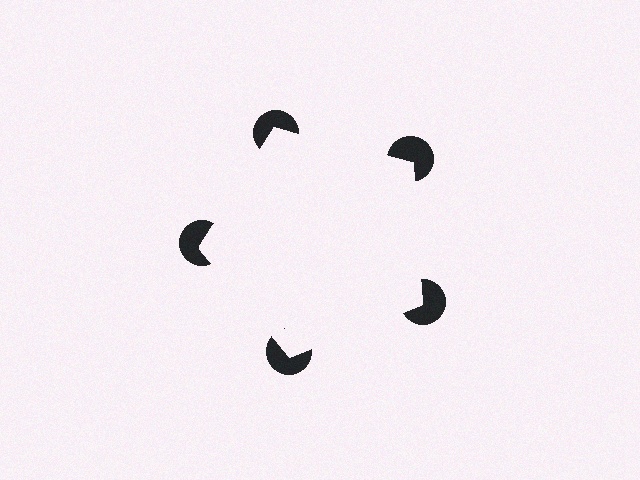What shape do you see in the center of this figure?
An illusory pentagon — its edges are inferred from the aligned wedge cuts in the pac-man discs, not physically drawn.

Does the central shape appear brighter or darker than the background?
It typically appears slightly brighter than the background, even though no actual brightness change is drawn.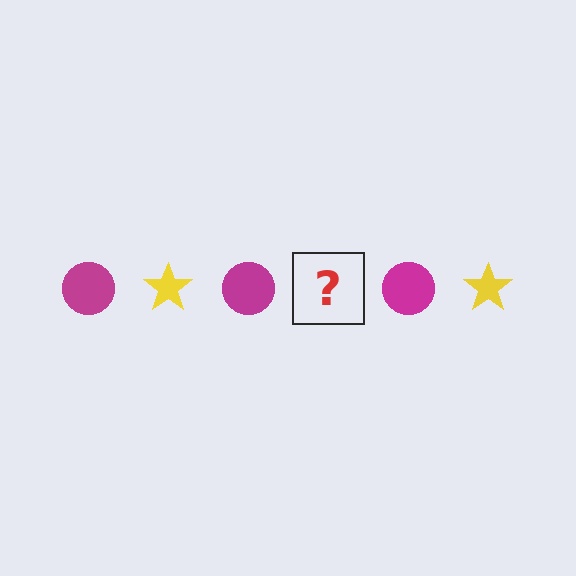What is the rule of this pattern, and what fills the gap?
The rule is that the pattern alternates between magenta circle and yellow star. The gap should be filled with a yellow star.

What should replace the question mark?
The question mark should be replaced with a yellow star.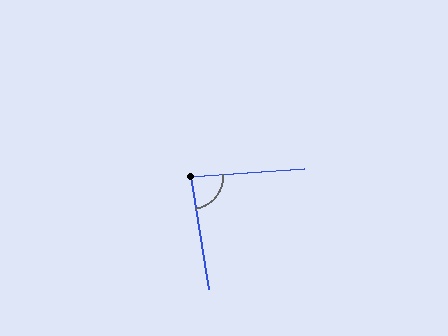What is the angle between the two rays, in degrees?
Approximately 86 degrees.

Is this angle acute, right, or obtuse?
It is approximately a right angle.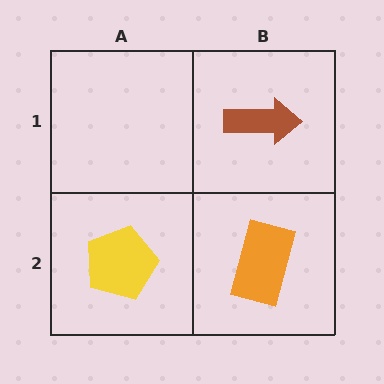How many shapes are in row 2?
2 shapes.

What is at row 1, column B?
A brown arrow.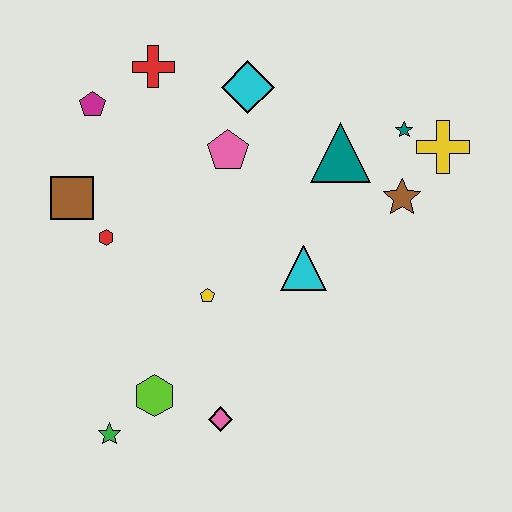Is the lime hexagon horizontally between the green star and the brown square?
No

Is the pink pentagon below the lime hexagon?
No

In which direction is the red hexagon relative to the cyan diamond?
The red hexagon is below the cyan diamond.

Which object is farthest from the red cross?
The green star is farthest from the red cross.